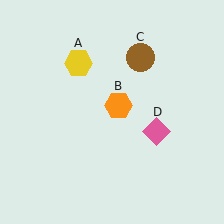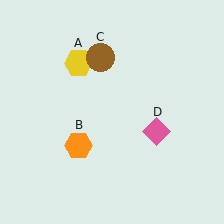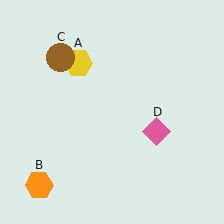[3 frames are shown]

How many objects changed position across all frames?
2 objects changed position: orange hexagon (object B), brown circle (object C).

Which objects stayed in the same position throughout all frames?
Yellow hexagon (object A) and pink diamond (object D) remained stationary.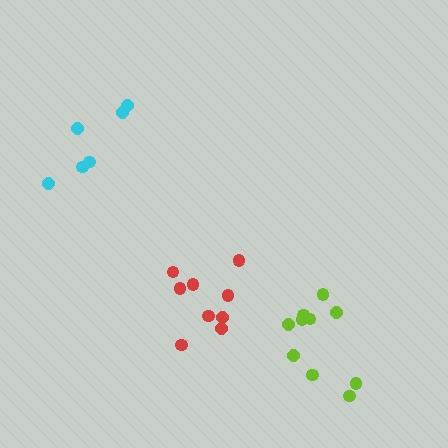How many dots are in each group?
Group 1: 9 dots, Group 2: 10 dots, Group 3: 6 dots (25 total).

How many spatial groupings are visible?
There are 3 spatial groupings.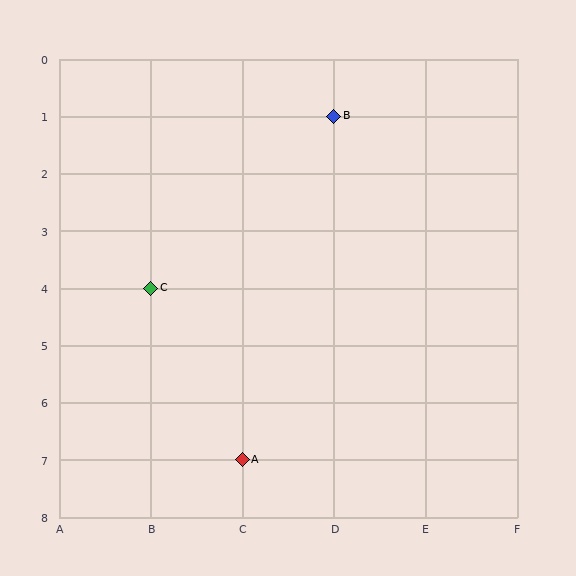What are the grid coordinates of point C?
Point C is at grid coordinates (B, 4).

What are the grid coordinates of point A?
Point A is at grid coordinates (C, 7).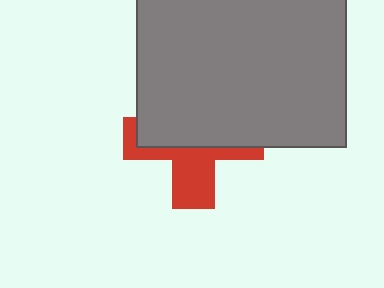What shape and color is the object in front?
The object in front is a gray square.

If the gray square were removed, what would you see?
You would see the complete red cross.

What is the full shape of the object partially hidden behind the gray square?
The partially hidden object is a red cross.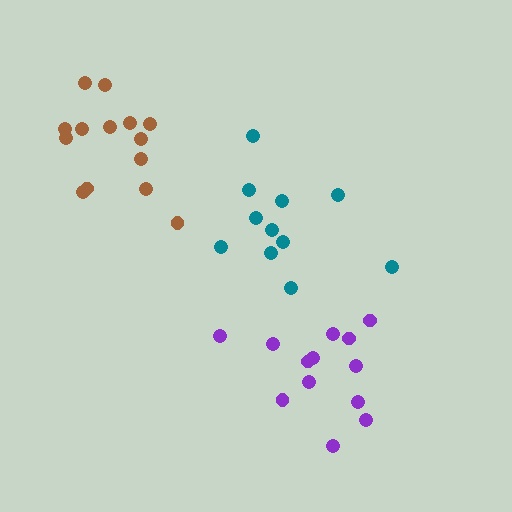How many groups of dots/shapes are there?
There are 3 groups.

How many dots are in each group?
Group 1: 13 dots, Group 2: 14 dots, Group 3: 11 dots (38 total).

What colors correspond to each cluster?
The clusters are colored: purple, brown, teal.